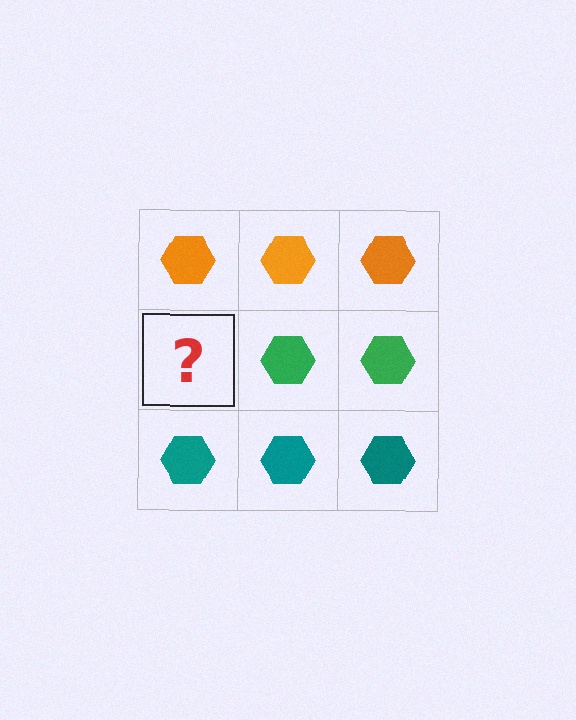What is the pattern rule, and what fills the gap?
The rule is that each row has a consistent color. The gap should be filled with a green hexagon.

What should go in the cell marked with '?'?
The missing cell should contain a green hexagon.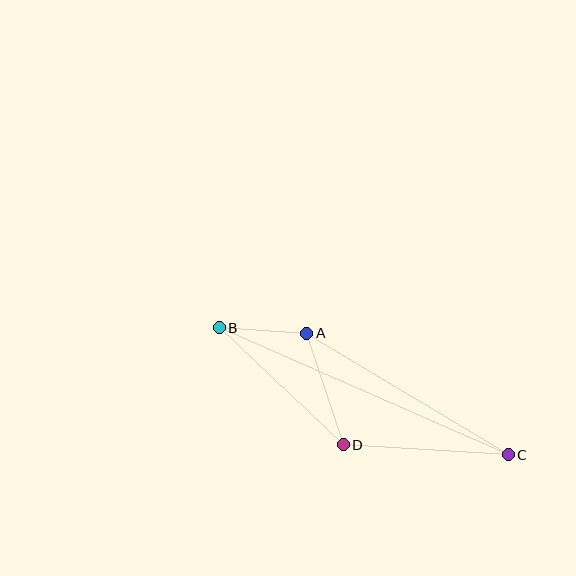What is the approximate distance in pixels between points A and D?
The distance between A and D is approximately 117 pixels.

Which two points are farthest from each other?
Points B and C are farthest from each other.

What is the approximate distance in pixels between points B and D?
The distance between B and D is approximately 170 pixels.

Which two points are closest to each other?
Points A and B are closest to each other.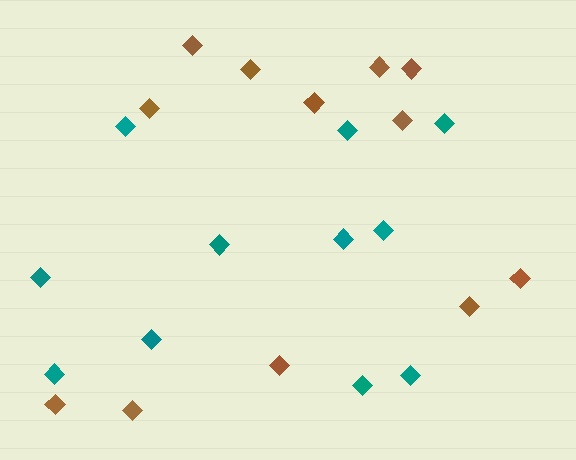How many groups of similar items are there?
There are 2 groups: one group of teal diamonds (11) and one group of brown diamonds (12).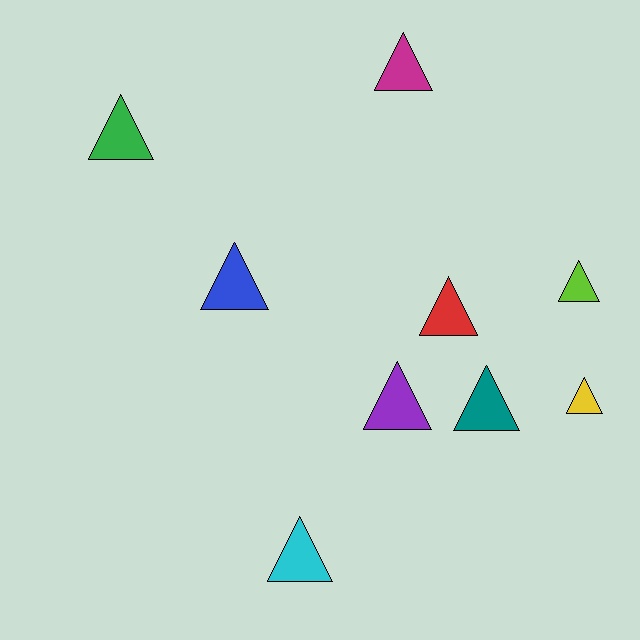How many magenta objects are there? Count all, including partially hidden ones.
There is 1 magenta object.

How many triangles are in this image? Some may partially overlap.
There are 9 triangles.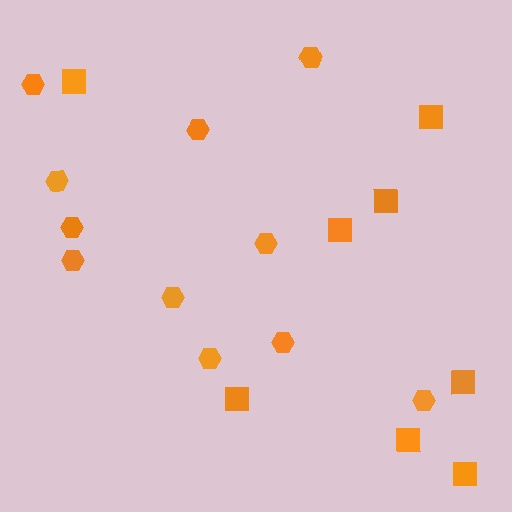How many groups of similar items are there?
There are 2 groups: one group of squares (8) and one group of hexagons (11).